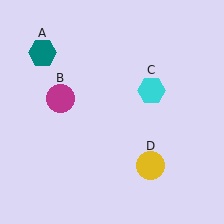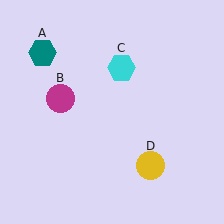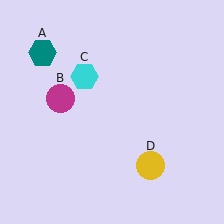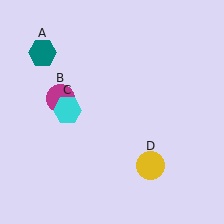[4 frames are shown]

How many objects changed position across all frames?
1 object changed position: cyan hexagon (object C).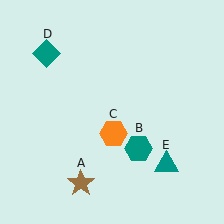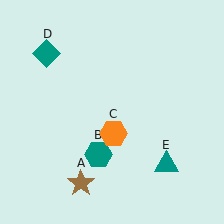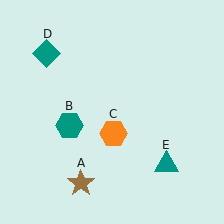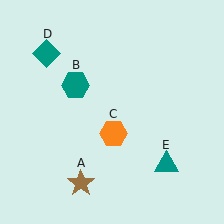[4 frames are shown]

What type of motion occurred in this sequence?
The teal hexagon (object B) rotated clockwise around the center of the scene.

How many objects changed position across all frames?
1 object changed position: teal hexagon (object B).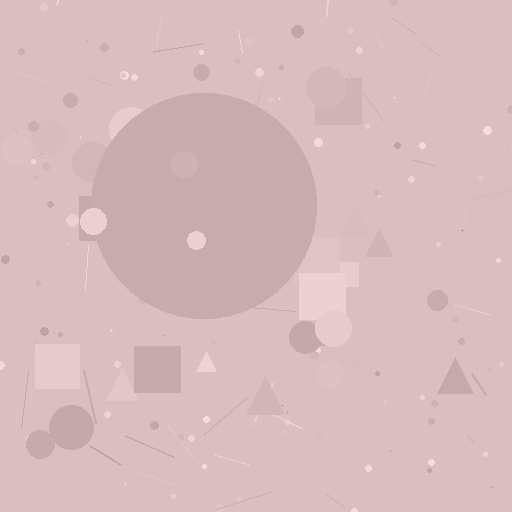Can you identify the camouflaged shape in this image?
The camouflaged shape is a circle.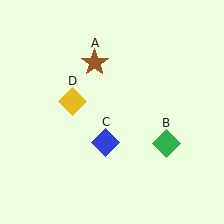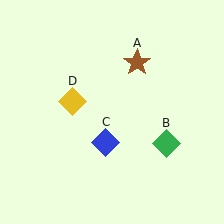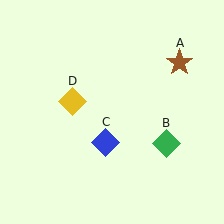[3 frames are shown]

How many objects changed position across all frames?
1 object changed position: brown star (object A).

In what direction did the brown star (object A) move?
The brown star (object A) moved right.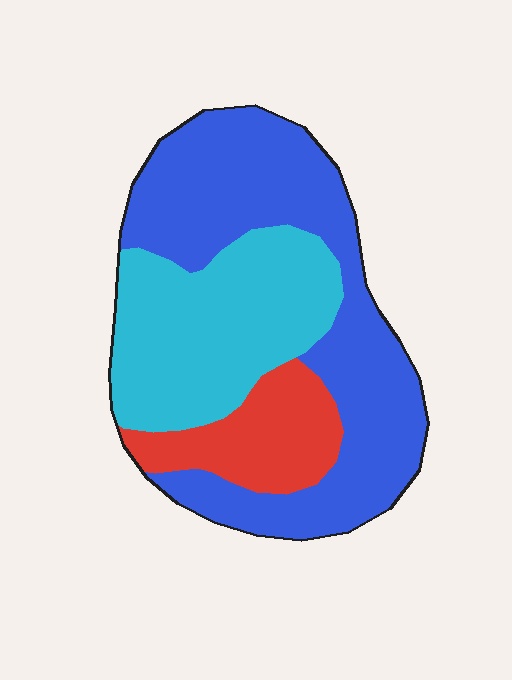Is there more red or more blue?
Blue.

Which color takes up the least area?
Red, at roughly 15%.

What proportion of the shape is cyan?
Cyan covers roughly 35% of the shape.